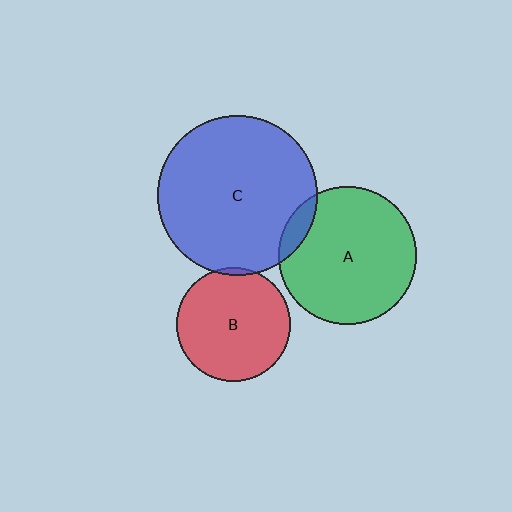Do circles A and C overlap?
Yes.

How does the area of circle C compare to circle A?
Approximately 1.3 times.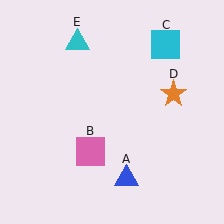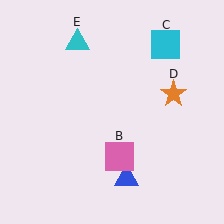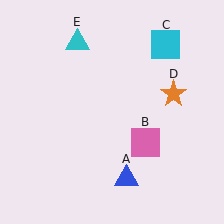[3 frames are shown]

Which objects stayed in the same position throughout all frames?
Blue triangle (object A) and cyan square (object C) and orange star (object D) and cyan triangle (object E) remained stationary.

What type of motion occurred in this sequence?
The pink square (object B) rotated counterclockwise around the center of the scene.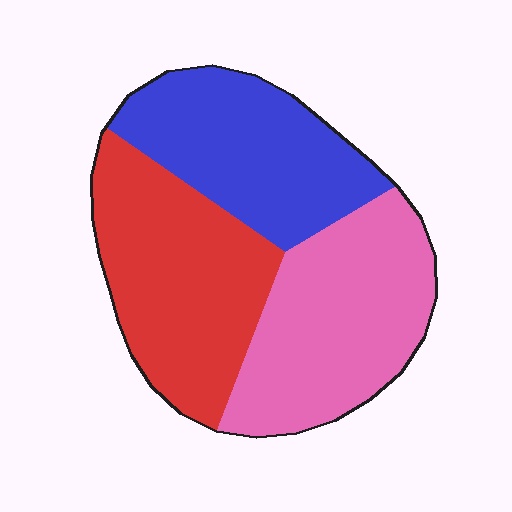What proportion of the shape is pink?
Pink covers about 35% of the shape.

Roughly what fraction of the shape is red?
Red covers about 35% of the shape.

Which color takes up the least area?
Blue, at roughly 30%.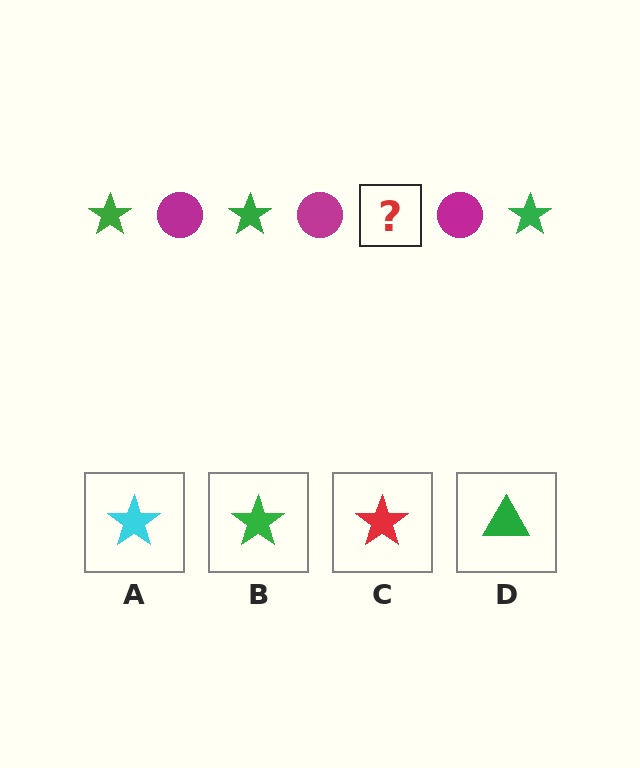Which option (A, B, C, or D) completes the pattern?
B.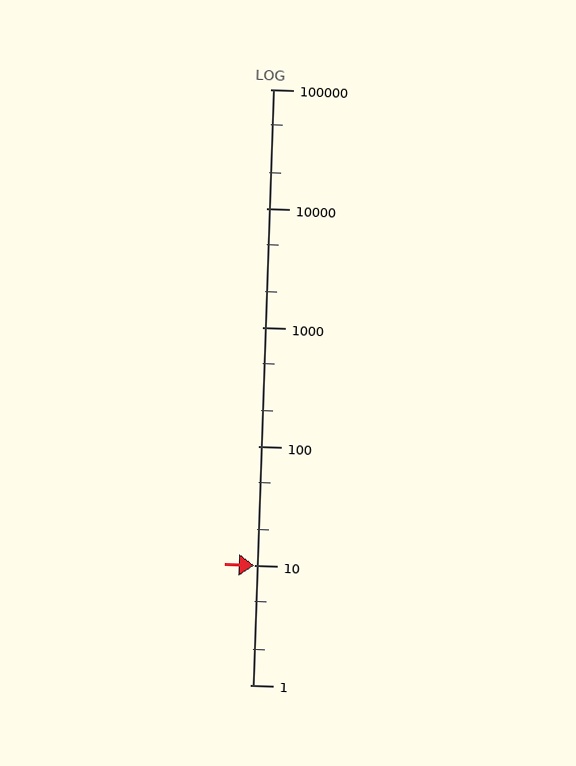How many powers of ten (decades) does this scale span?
The scale spans 5 decades, from 1 to 100000.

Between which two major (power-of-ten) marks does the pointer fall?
The pointer is between 10 and 100.